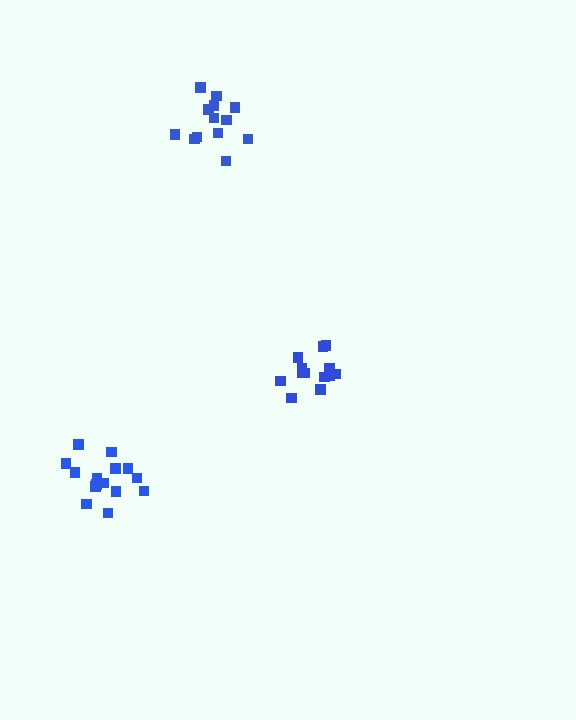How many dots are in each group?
Group 1: 14 dots, Group 2: 15 dots, Group 3: 13 dots (42 total).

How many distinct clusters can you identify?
There are 3 distinct clusters.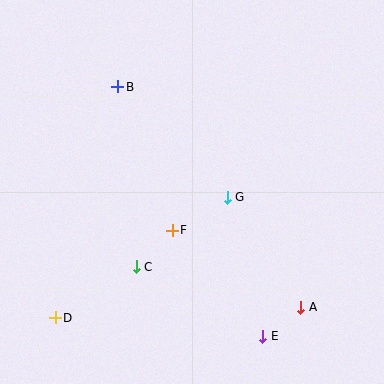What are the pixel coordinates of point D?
Point D is at (55, 318).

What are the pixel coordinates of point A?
Point A is at (301, 307).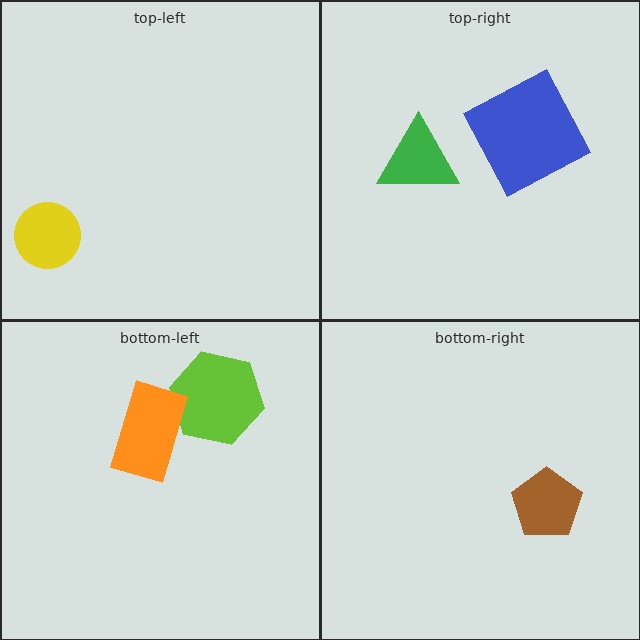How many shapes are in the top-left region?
1.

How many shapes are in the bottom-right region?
1.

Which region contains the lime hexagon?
The bottom-left region.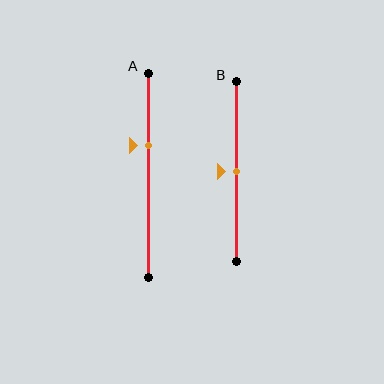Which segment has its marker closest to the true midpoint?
Segment B has its marker closest to the true midpoint.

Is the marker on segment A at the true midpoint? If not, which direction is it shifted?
No, the marker on segment A is shifted upward by about 15% of the segment length.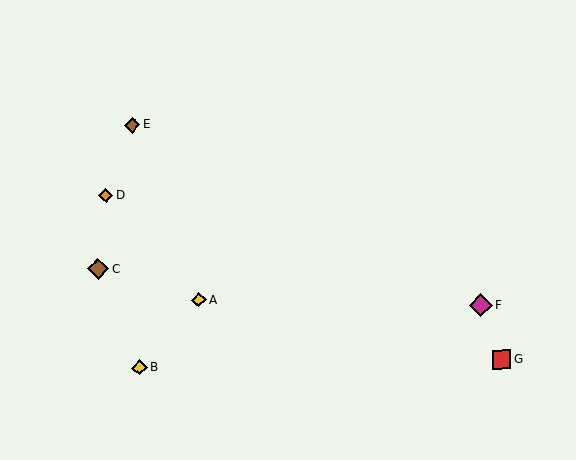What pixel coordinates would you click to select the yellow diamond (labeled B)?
Click at (140, 368) to select the yellow diamond B.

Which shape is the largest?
The magenta diamond (labeled F) is the largest.